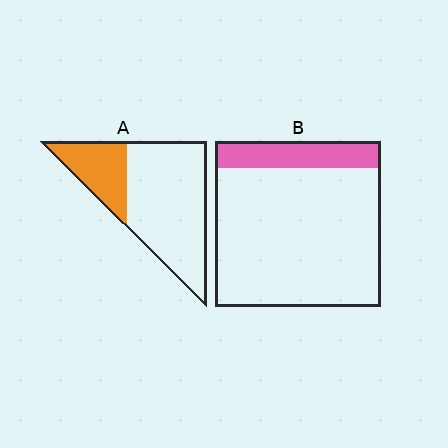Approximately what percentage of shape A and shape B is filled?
A is approximately 25% and B is approximately 15%.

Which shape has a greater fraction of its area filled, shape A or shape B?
Shape A.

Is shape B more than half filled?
No.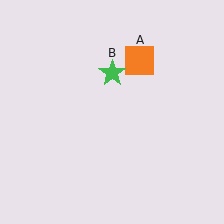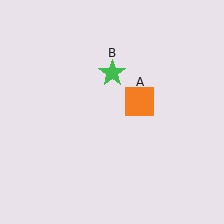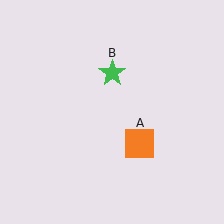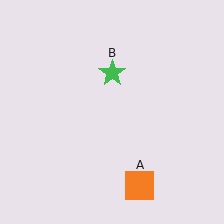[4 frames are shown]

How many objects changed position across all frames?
1 object changed position: orange square (object A).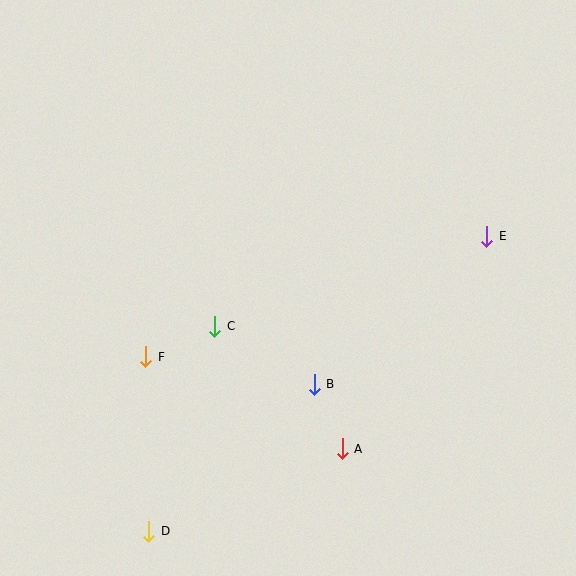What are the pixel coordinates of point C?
Point C is at (215, 326).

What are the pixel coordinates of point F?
Point F is at (146, 357).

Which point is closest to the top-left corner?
Point F is closest to the top-left corner.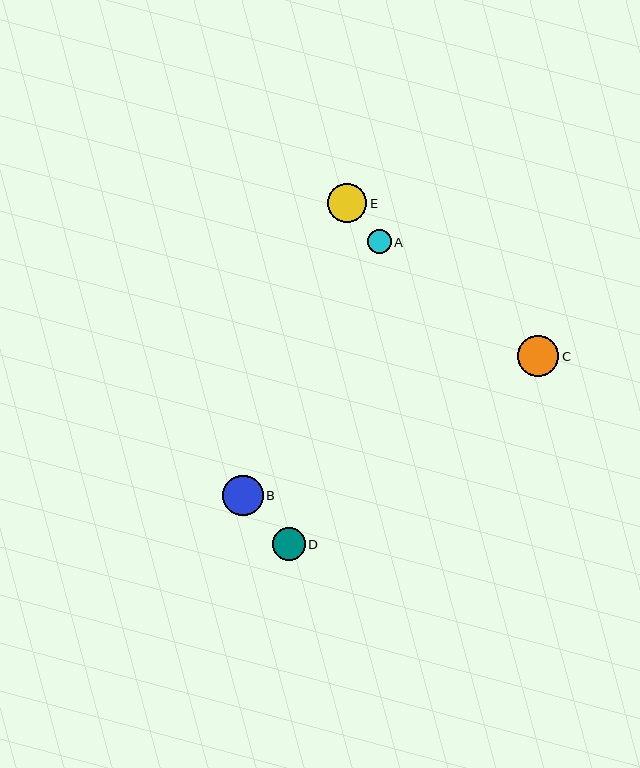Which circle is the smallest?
Circle A is the smallest with a size of approximately 24 pixels.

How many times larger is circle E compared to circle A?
Circle E is approximately 1.7 times the size of circle A.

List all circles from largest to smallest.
From largest to smallest: C, B, E, D, A.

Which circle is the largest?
Circle C is the largest with a size of approximately 41 pixels.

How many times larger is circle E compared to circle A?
Circle E is approximately 1.7 times the size of circle A.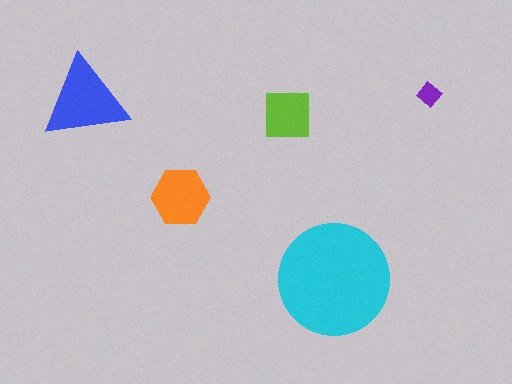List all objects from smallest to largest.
The purple diamond, the lime square, the orange hexagon, the blue triangle, the cyan circle.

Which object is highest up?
The purple diamond is topmost.